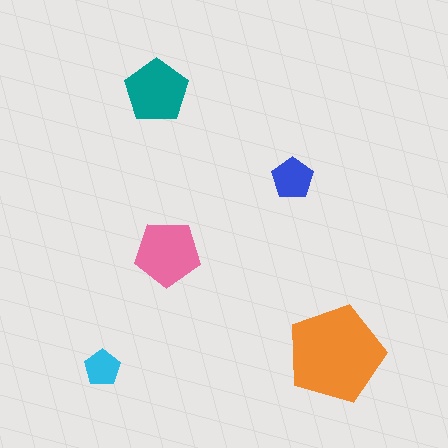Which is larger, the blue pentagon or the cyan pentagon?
The blue one.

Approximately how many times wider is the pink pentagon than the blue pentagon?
About 1.5 times wider.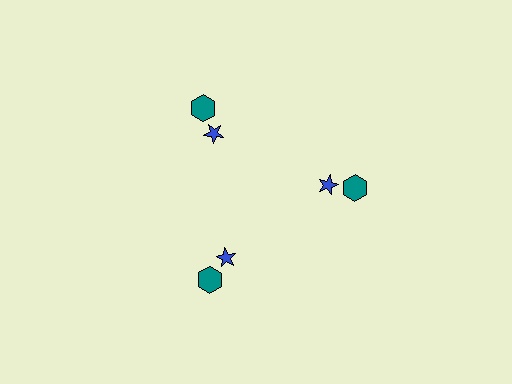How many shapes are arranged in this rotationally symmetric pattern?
There are 6 shapes, arranged in 3 groups of 2.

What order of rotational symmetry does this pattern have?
This pattern has 3-fold rotational symmetry.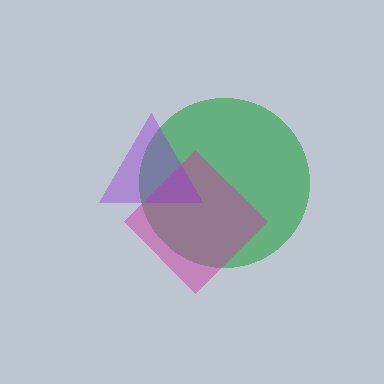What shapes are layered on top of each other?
The layered shapes are: a green circle, a magenta diamond, a purple triangle.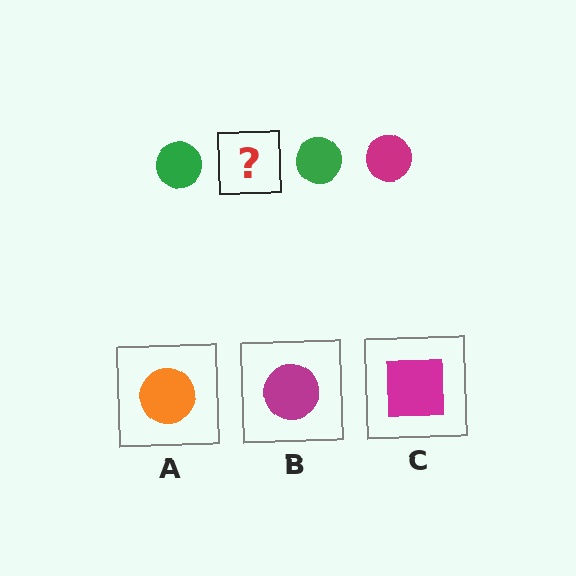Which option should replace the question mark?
Option B.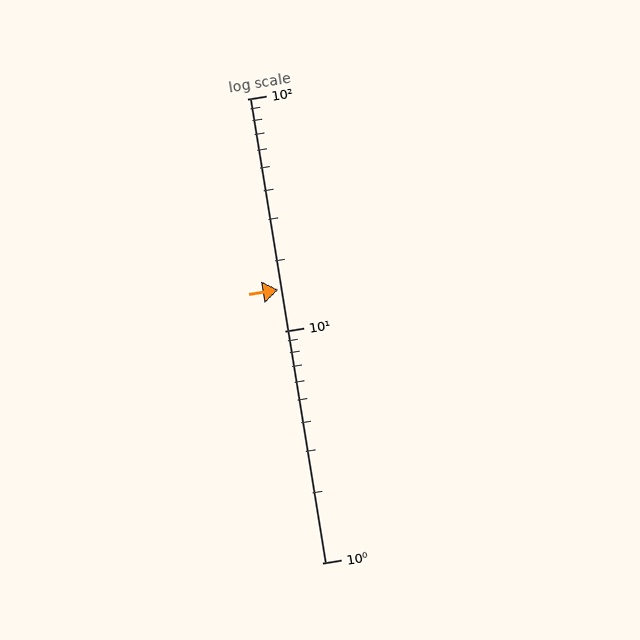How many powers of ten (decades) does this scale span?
The scale spans 2 decades, from 1 to 100.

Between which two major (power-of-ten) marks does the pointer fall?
The pointer is between 10 and 100.